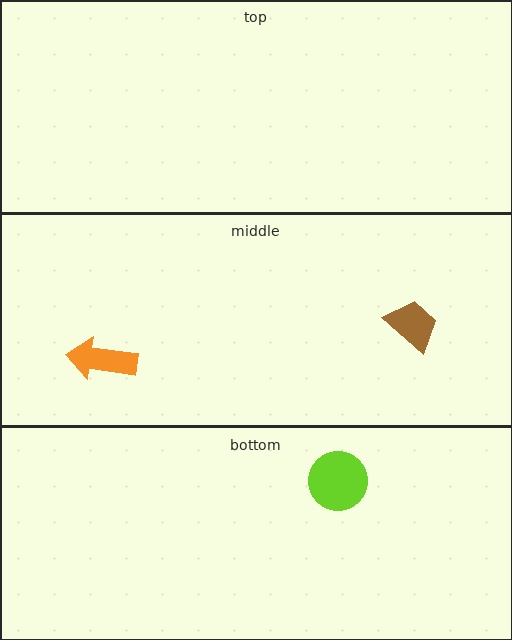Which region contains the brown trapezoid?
The middle region.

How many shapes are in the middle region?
2.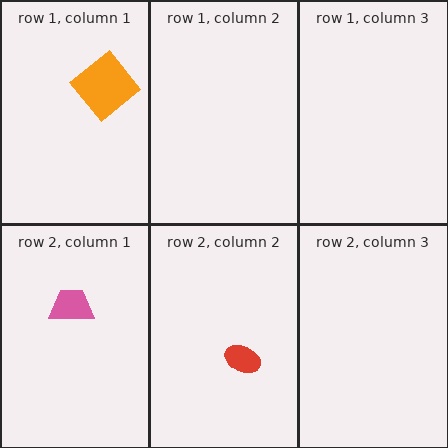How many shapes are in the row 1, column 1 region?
1.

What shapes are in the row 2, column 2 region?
The red ellipse.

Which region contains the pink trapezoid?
The row 2, column 1 region.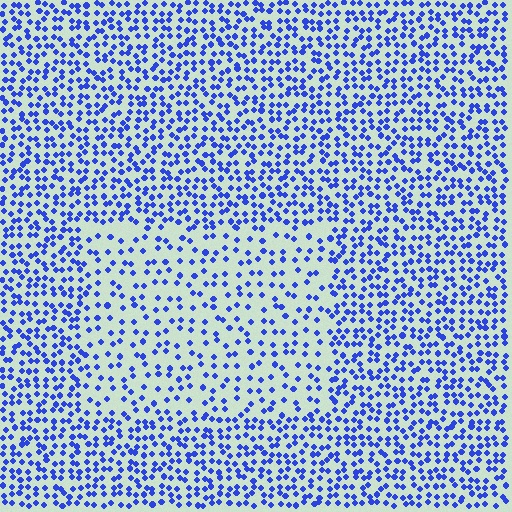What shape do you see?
I see a rectangle.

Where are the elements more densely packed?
The elements are more densely packed outside the rectangle boundary.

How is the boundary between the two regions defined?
The boundary is defined by a change in element density (approximately 1.9x ratio). All elements are the same color, size, and shape.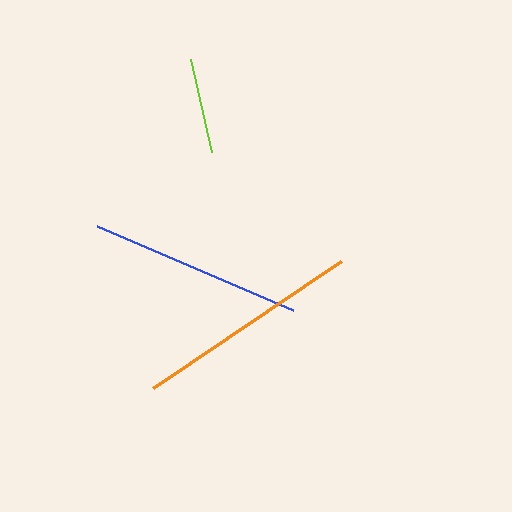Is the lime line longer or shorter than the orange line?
The orange line is longer than the lime line.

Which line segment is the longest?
The orange line is the longest at approximately 227 pixels.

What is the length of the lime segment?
The lime segment is approximately 96 pixels long.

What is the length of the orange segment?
The orange segment is approximately 227 pixels long.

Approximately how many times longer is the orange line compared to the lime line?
The orange line is approximately 2.4 times the length of the lime line.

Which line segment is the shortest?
The lime line is the shortest at approximately 96 pixels.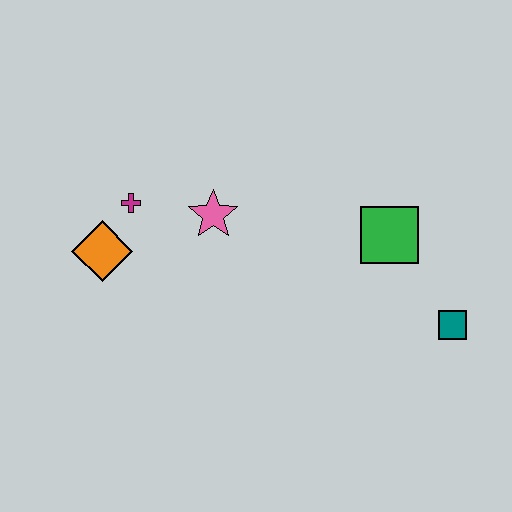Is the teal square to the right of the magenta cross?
Yes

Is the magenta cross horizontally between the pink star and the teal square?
No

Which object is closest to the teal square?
The green square is closest to the teal square.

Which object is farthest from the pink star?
The teal square is farthest from the pink star.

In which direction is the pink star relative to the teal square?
The pink star is to the left of the teal square.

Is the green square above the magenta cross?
No